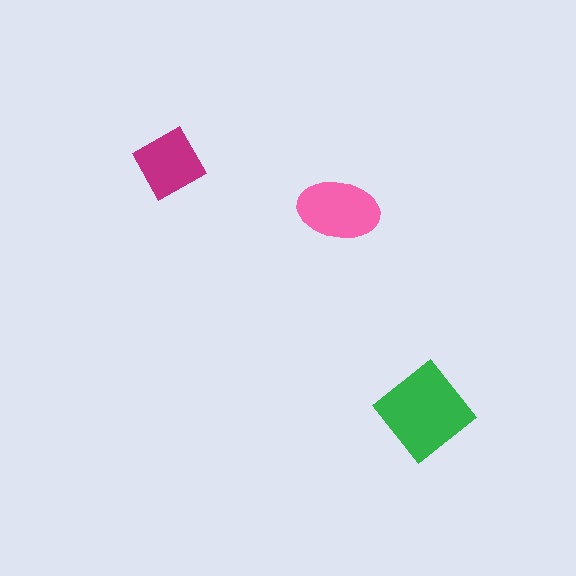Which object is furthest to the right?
The green diamond is rightmost.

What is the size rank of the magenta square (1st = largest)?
3rd.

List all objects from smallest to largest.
The magenta square, the pink ellipse, the green diamond.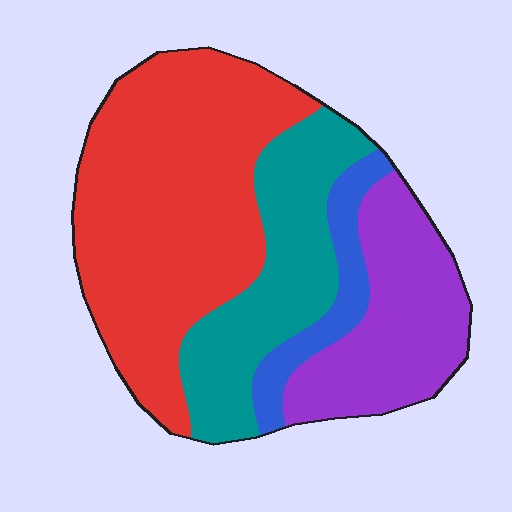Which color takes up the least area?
Blue, at roughly 10%.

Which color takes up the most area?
Red, at roughly 45%.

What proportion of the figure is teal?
Teal takes up about one quarter (1/4) of the figure.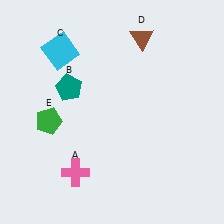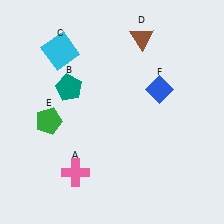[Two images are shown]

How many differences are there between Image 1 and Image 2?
There is 1 difference between the two images.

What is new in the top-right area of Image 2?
A blue diamond (F) was added in the top-right area of Image 2.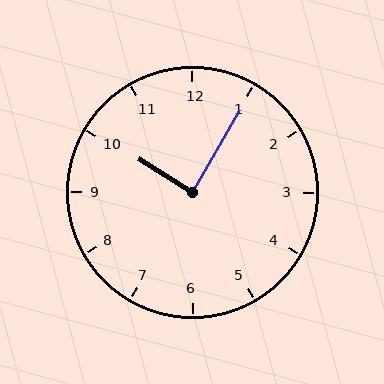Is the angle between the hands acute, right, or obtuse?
It is right.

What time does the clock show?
10:05.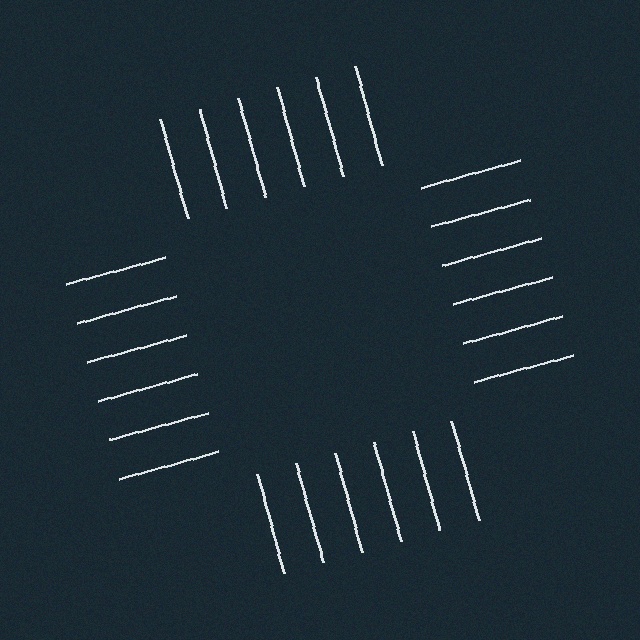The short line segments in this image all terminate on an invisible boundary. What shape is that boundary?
An illusory square — the line segments terminate on its edges but no continuous stroke is drawn.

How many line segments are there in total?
24 — 6 along each of the 4 edges.